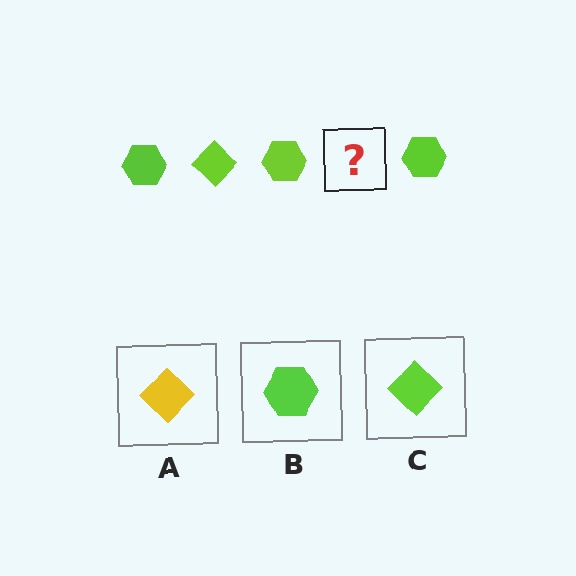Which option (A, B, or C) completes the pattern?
C.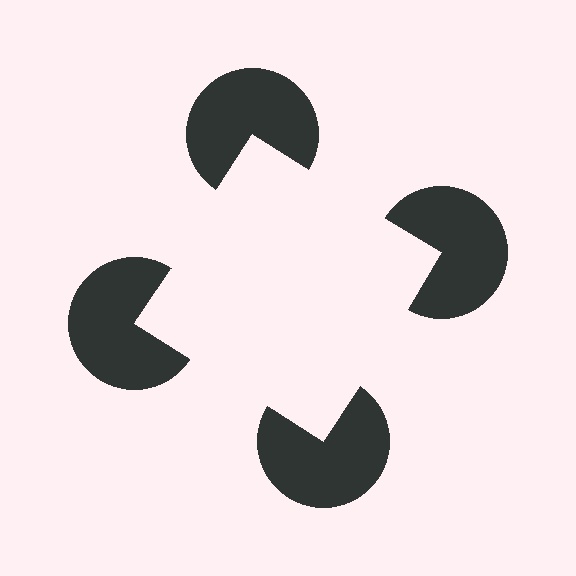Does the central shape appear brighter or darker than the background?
It typically appears slightly brighter than the background, even though no actual brightness change is drawn.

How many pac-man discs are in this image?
There are 4 — one at each vertex of the illusory square.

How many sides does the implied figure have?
4 sides.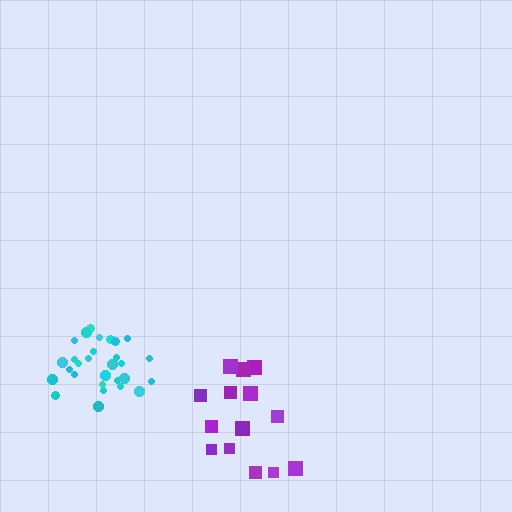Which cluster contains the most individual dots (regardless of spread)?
Cyan (29).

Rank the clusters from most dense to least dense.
cyan, purple.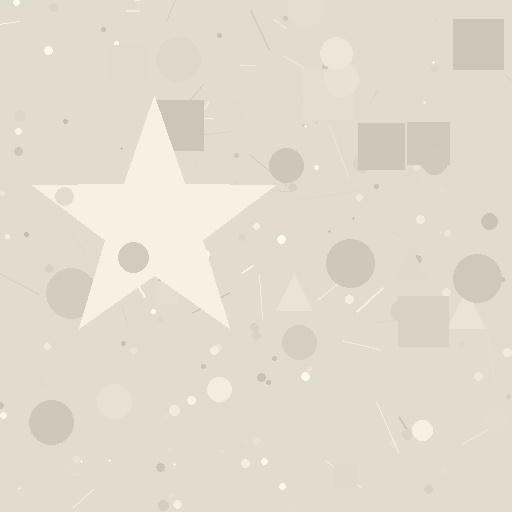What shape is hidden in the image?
A star is hidden in the image.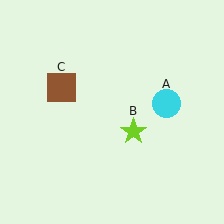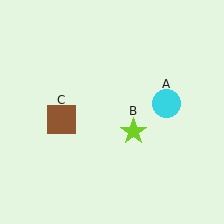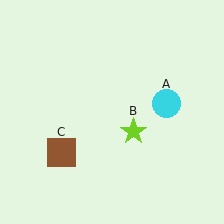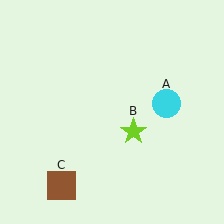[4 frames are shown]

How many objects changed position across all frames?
1 object changed position: brown square (object C).